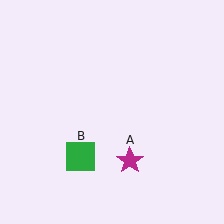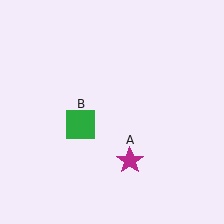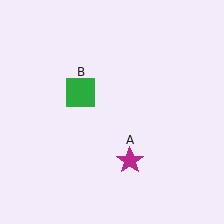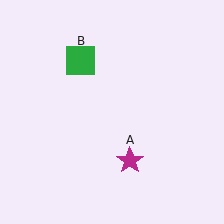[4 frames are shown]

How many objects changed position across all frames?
1 object changed position: green square (object B).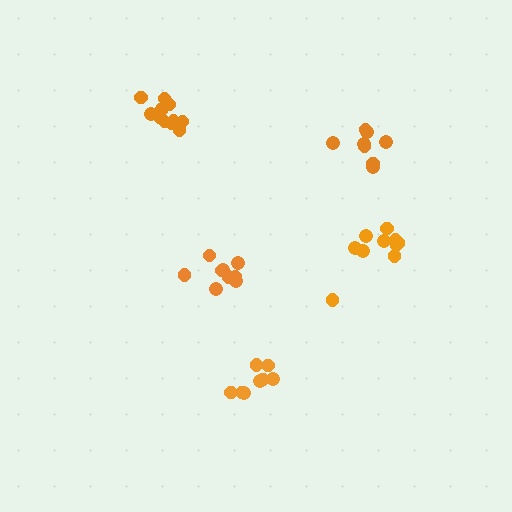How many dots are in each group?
Group 1: 9 dots, Group 2: 8 dots, Group 3: 8 dots, Group 4: 10 dots, Group 5: 12 dots (47 total).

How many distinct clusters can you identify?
There are 5 distinct clusters.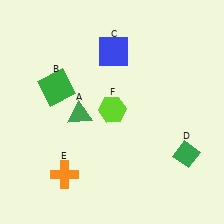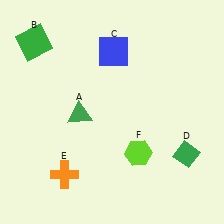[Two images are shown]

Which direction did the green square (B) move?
The green square (B) moved up.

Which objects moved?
The objects that moved are: the green square (B), the lime hexagon (F).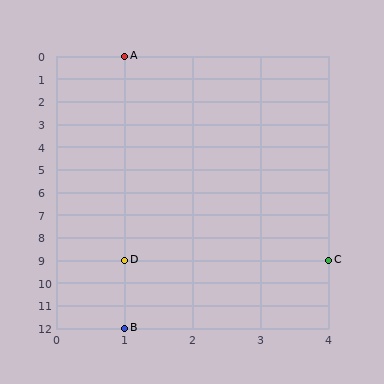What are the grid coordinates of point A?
Point A is at grid coordinates (1, 0).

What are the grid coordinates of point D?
Point D is at grid coordinates (1, 9).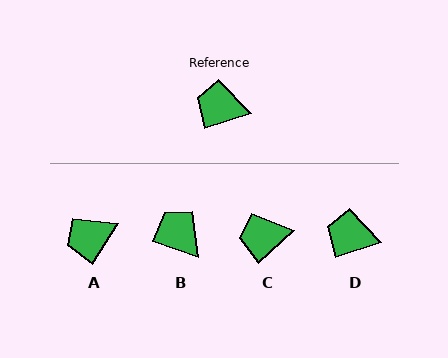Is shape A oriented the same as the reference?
No, it is off by about 40 degrees.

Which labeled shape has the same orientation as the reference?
D.